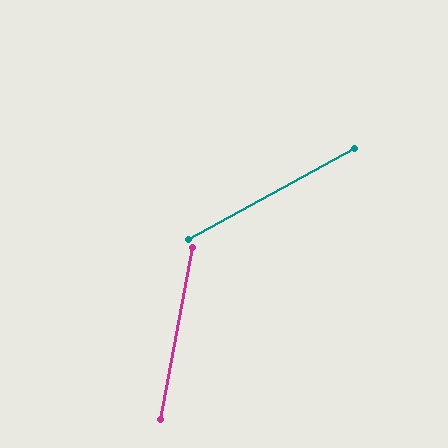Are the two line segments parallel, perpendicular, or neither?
Neither parallel nor perpendicular — they differ by about 50°.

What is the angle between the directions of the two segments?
Approximately 50 degrees.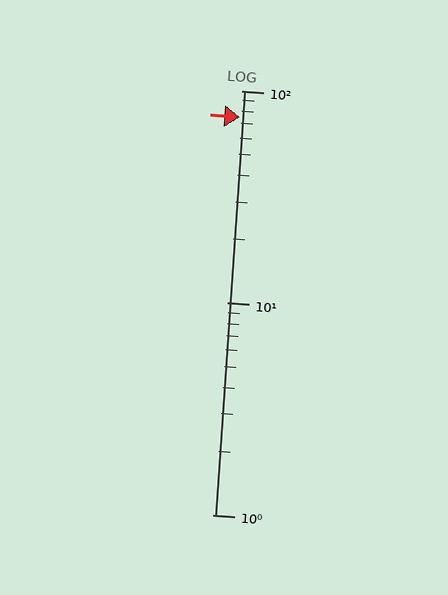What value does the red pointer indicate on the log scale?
The pointer indicates approximately 75.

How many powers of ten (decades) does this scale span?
The scale spans 2 decades, from 1 to 100.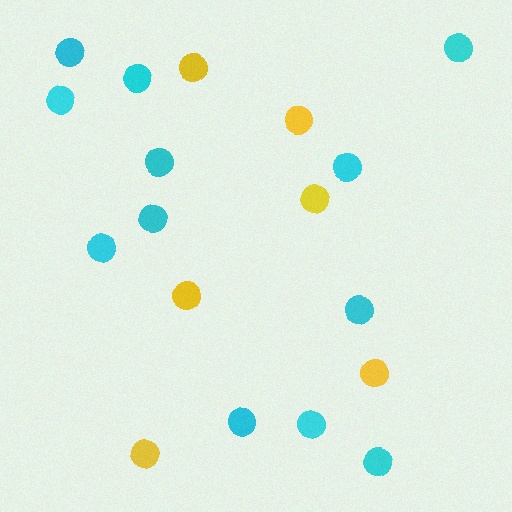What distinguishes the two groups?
There are 2 groups: one group of cyan circles (12) and one group of yellow circles (6).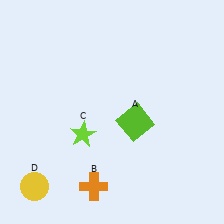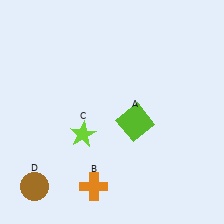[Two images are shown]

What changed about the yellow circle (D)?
In Image 1, D is yellow. In Image 2, it changed to brown.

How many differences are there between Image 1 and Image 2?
There is 1 difference between the two images.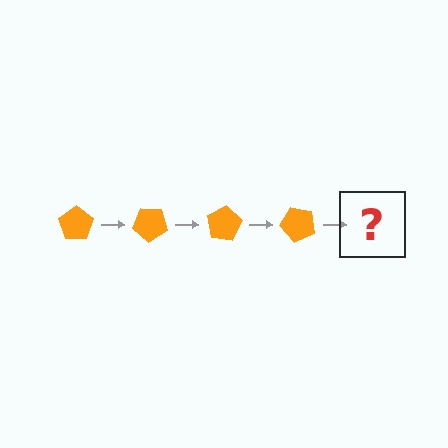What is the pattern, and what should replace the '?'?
The pattern is that the pentagon rotates 40 degrees each step. The '?' should be an orange pentagon rotated 160 degrees.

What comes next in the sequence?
The next element should be an orange pentagon rotated 160 degrees.